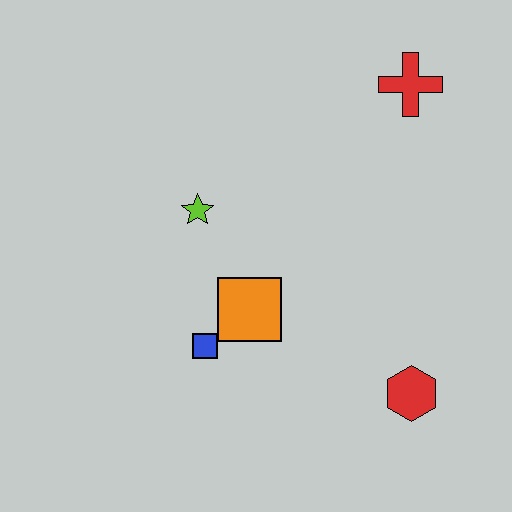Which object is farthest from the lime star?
The red hexagon is farthest from the lime star.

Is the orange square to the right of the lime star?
Yes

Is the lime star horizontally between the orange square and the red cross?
No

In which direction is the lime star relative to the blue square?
The lime star is above the blue square.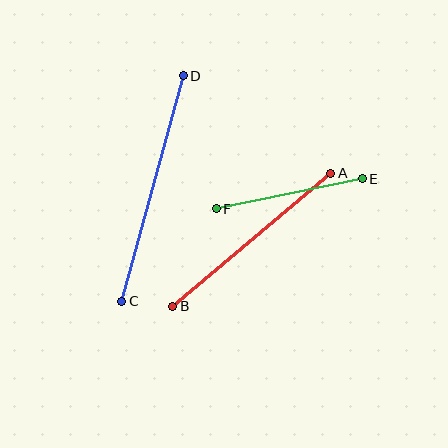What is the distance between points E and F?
The distance is approximately 149 pixels.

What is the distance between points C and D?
The distance is approximately 234 pixels.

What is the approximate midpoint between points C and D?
The midpoint is at approximately (153, 188) pixels.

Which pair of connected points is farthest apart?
Points C and D are farthest apart.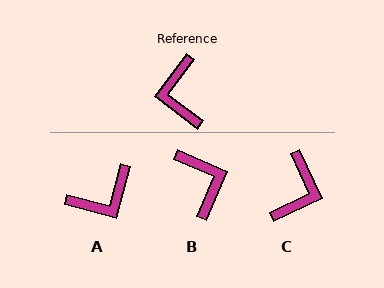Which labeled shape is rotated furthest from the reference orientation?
B, about 166 degrees away.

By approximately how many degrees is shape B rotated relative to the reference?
Approximately 166 degrees clockwise.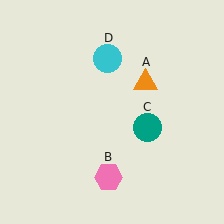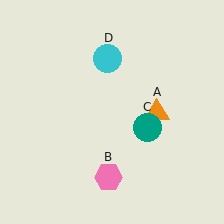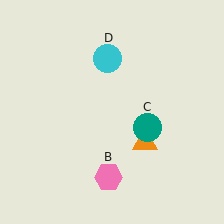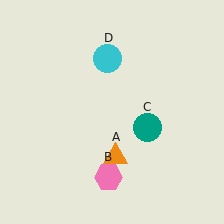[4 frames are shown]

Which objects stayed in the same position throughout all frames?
Pink hexagon (object B) and teal circle (object C) and cyan circle (object D) remained stationary.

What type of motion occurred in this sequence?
The orange triangle (object A) rotated clockwise around the center of the scene.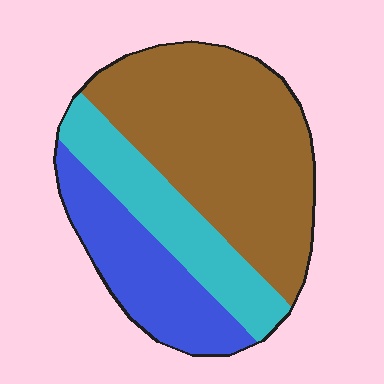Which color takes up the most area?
Brown, at roughly 55%.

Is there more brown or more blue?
Brown.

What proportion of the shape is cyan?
Cyan takes up about one quarter (1/4) of the shape.